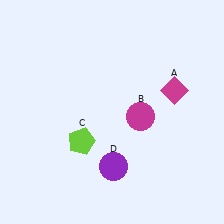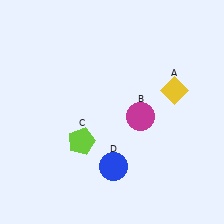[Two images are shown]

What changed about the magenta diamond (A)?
In Image 1, A is magenta. In Image 2, it changed to yellow.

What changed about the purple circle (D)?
In Image 1, D is purple. In Image 2, it changed to blue.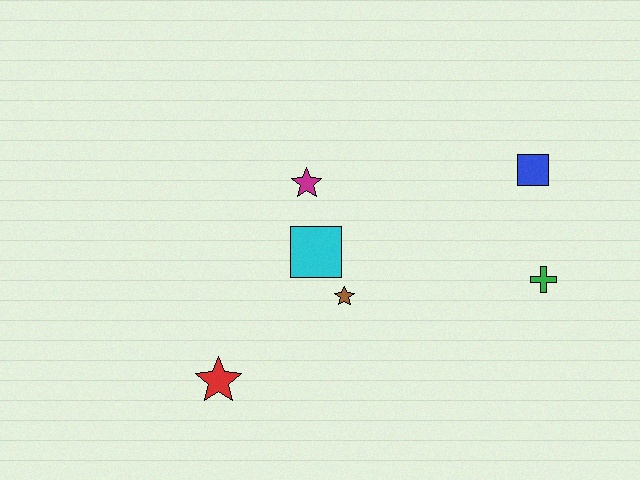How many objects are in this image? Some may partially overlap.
There are 6 objects.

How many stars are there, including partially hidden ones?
There are 3 stars.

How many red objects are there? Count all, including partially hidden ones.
There is 1 red object.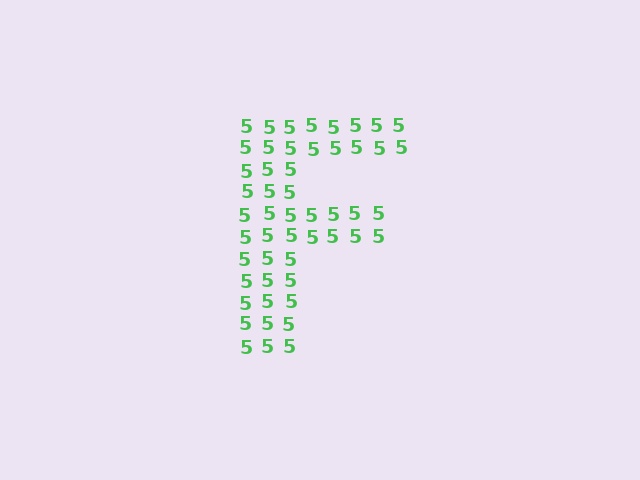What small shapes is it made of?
It is made of small digit 5's.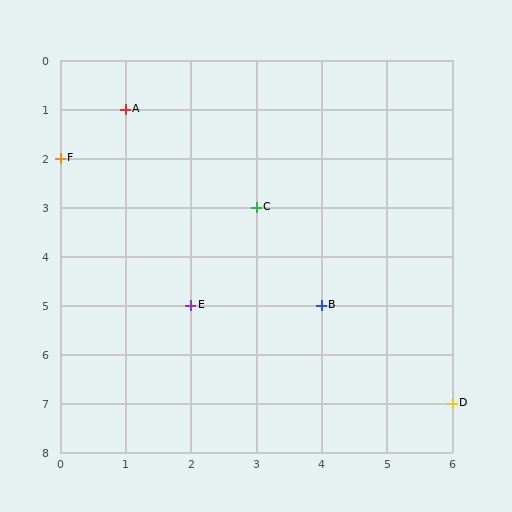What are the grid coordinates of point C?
Point C is at grid coordinates (3, 3).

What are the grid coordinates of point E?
Point E is at grid coordinates (2, 5).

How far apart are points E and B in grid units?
Points E and B are 2 columns apart.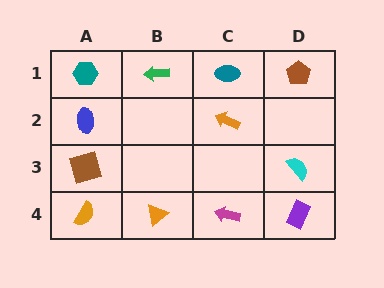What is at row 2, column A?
A blue ellipse.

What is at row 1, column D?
A brown pentagon.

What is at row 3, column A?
A brown square.